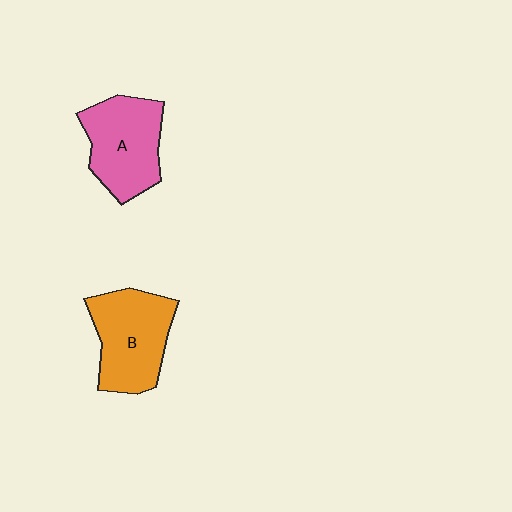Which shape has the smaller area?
Shape A (pink).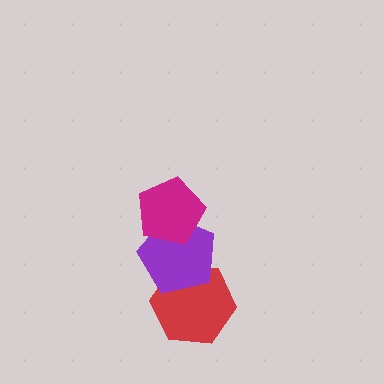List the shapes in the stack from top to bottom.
From top to bottom: the magenta pentagon, the purple pentagon, the red hexagon.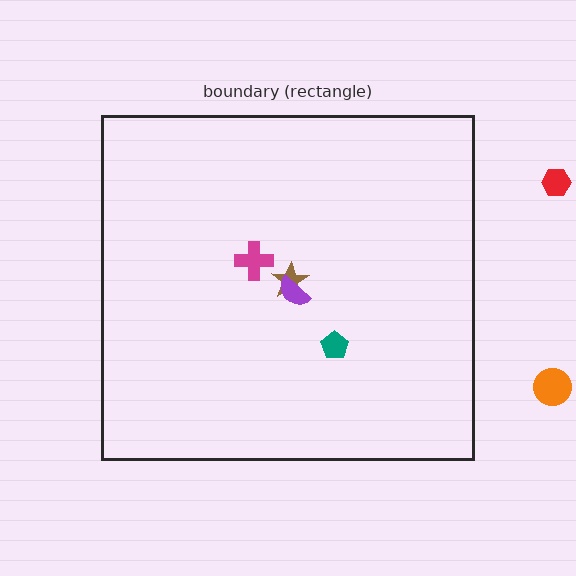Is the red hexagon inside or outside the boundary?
Outside.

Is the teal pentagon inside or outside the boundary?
Inside.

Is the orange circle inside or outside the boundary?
Outside.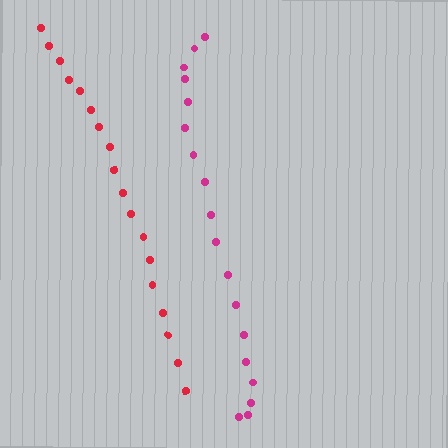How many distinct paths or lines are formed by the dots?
There are 2 distinct paths.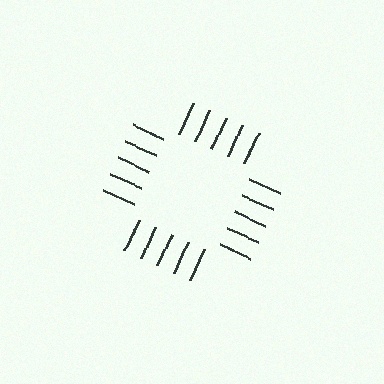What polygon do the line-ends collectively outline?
An illusory square — the line segments terminate on its edges but no continuous stroke is drawn.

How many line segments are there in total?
20 — 5 along each of the 4 edges.